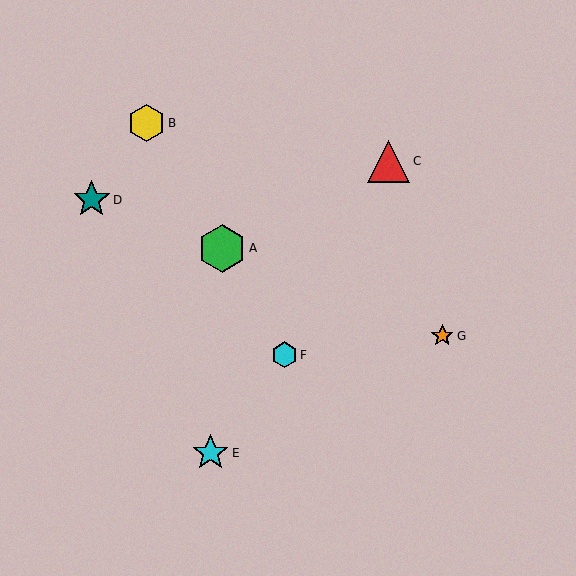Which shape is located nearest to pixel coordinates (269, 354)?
The cyan hexagon (labeled F) at (284, 355) is nearest to that location.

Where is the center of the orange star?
The center of the orange star is at (442, 336).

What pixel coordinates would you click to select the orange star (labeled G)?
Click at (442, 336) to select the orange star G.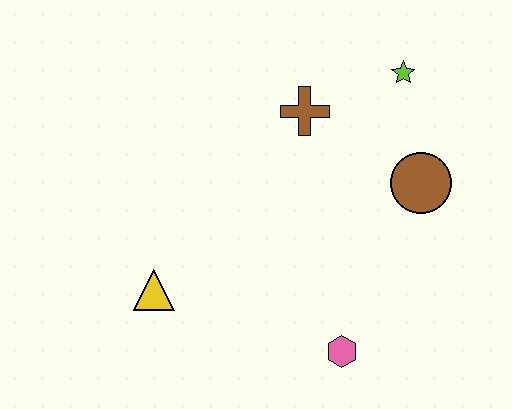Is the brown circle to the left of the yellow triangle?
No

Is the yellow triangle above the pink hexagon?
Yes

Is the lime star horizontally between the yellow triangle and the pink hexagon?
No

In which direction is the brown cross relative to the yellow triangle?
The brown cross is above the yellow triangle.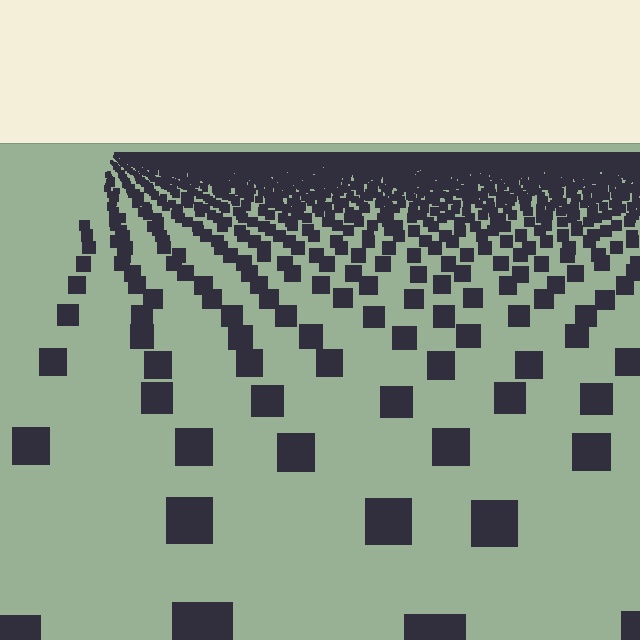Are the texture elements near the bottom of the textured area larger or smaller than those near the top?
Larger. Near the bottom, elements are closer to the viewer and appear at a bigger on-screen size.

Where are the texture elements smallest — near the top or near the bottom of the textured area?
Near the top.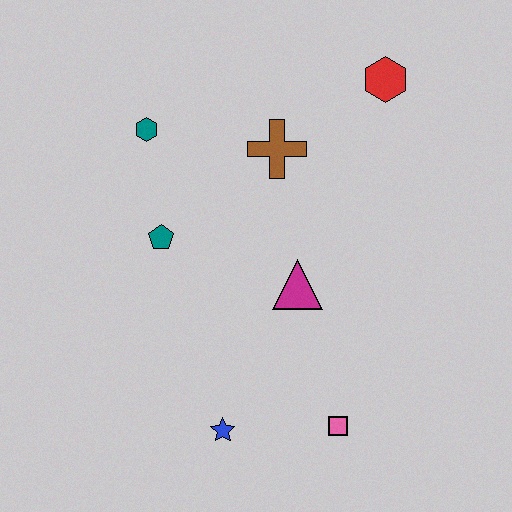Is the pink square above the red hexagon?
No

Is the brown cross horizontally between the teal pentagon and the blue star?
No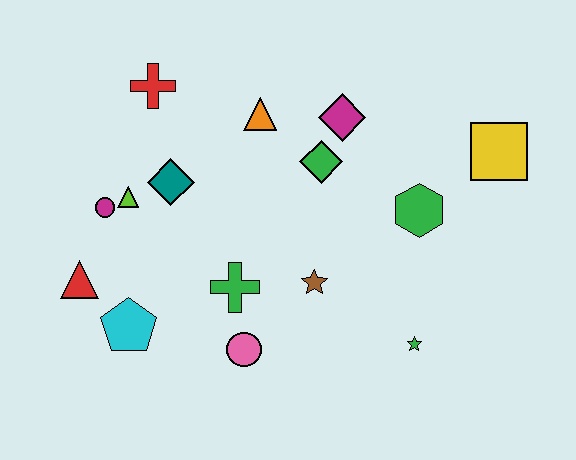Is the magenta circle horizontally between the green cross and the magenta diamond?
No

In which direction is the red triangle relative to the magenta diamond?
The red triangle is to the left of the magenta diamond.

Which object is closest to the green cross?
The pink circle is closest to the green cross.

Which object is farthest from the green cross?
The yellow square is farthest from the green cross.